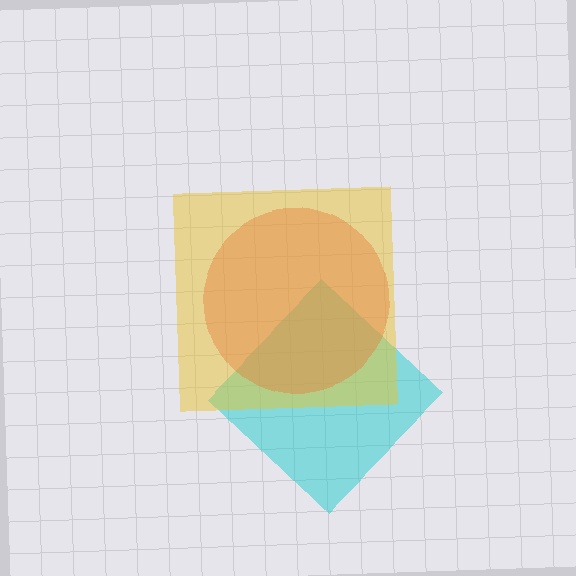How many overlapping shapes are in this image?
There are 3 overlapping shapes in the image.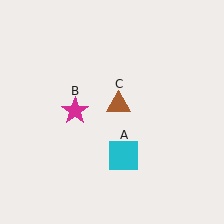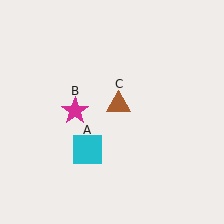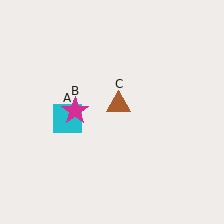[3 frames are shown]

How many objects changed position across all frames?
1 object changed position: cyan square (object A).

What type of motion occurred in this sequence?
The cyan square (object A) rotated clockwise around the center of the scene.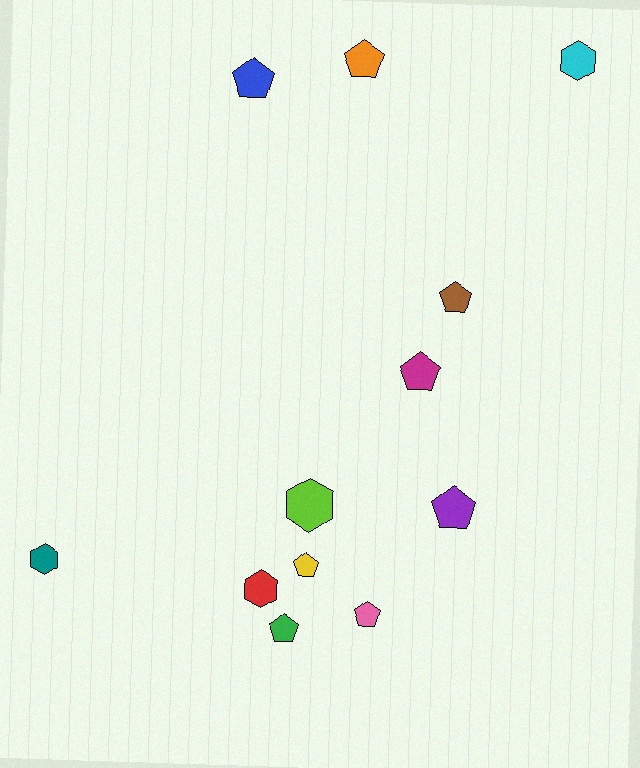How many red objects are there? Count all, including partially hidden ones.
There is 1 red object.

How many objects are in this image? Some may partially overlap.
There are 12 objects.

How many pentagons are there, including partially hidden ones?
There are 8 pentagons.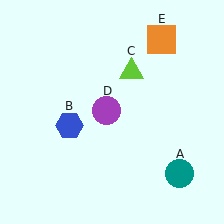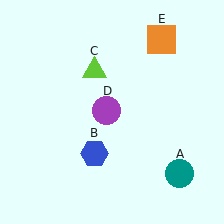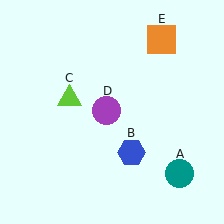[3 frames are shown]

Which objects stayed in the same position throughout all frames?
Teal circle (object A) and purple circle (object D) and orange square (object E) remained stationary.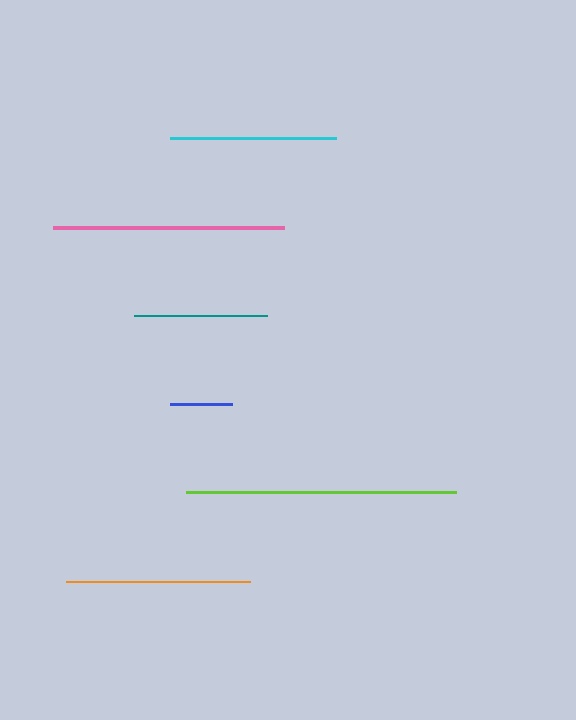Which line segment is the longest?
The lime line is the longest at approximately 270 pixels.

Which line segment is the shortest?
The blue line is the shortest at approximately 61 pixels.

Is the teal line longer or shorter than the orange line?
The orange line is longer than the teal line.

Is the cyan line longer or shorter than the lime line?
The lime line is longer than the cyan line.